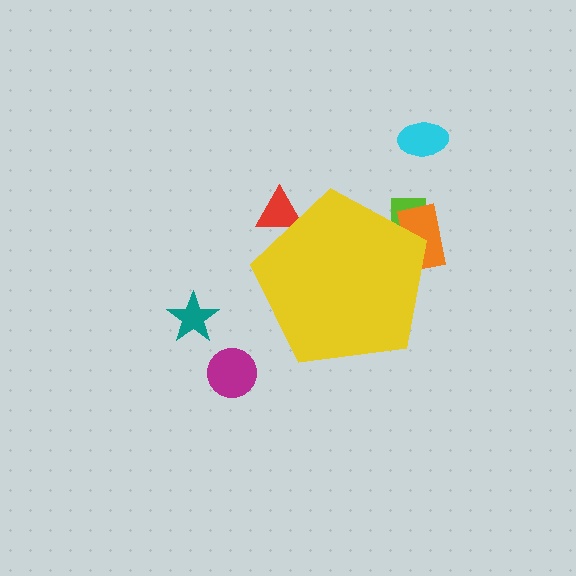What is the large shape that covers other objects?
A yellow pentagon.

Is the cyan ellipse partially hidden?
No, the cyan ellipse is fully visible.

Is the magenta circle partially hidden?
No, the magenta circle is fully visible.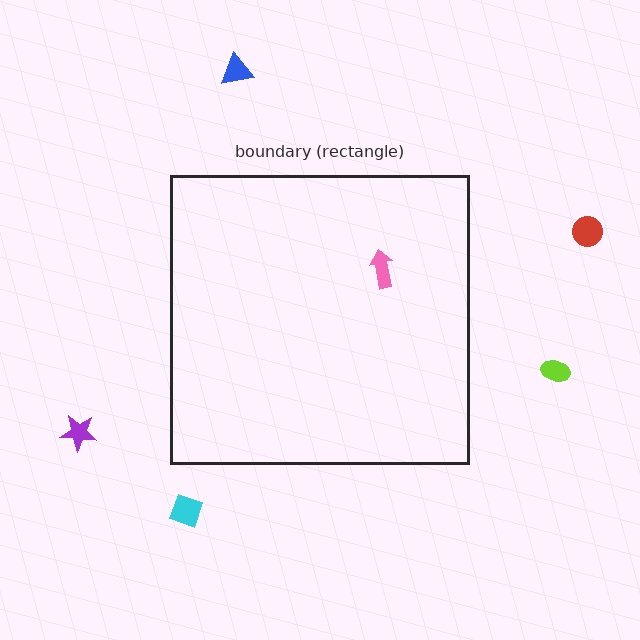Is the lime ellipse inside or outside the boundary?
Outside.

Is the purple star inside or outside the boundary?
Outside.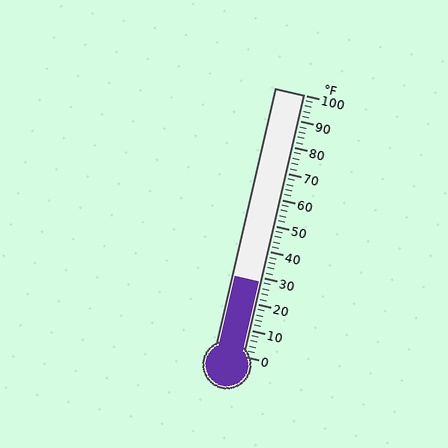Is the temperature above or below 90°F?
The temperature is below 90°F.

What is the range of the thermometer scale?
The thermometer scale ranges from 0°F to 100°F.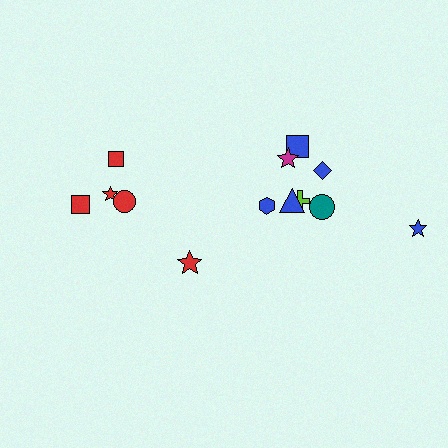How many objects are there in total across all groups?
There are 13 objects.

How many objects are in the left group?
There are 5 objects.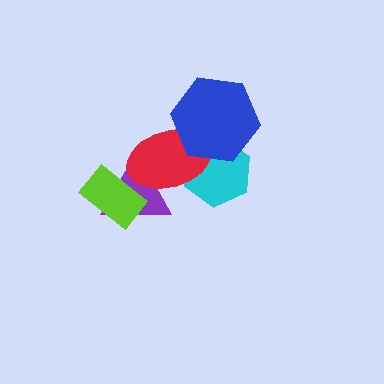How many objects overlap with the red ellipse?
3 objects overlap with the red ellipse.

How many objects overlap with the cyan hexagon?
2 objects overlap with the cyan hexagon.